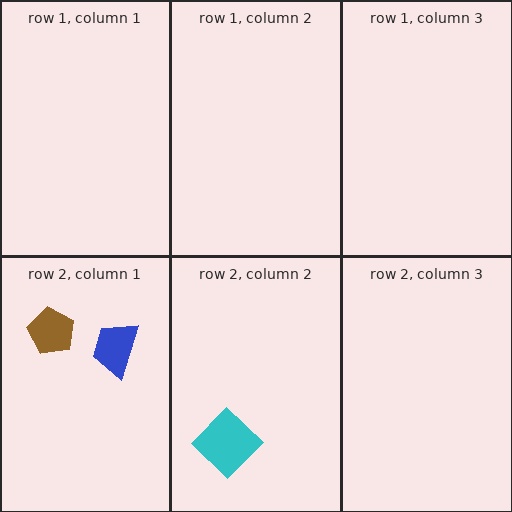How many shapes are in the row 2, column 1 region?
2.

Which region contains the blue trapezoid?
The row 2, column 1 region.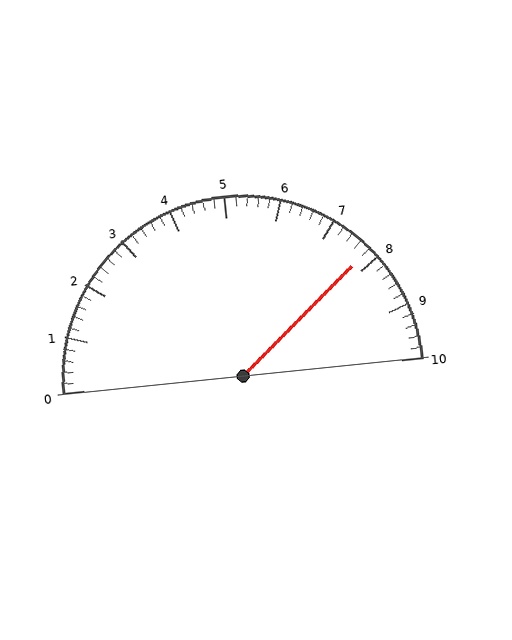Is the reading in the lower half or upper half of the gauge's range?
The reading is in the upper half of the range (0 to 10).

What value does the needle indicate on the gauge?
The needle indicates approximately 7.8.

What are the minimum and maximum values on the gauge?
The gauge ranges from 0 to 10.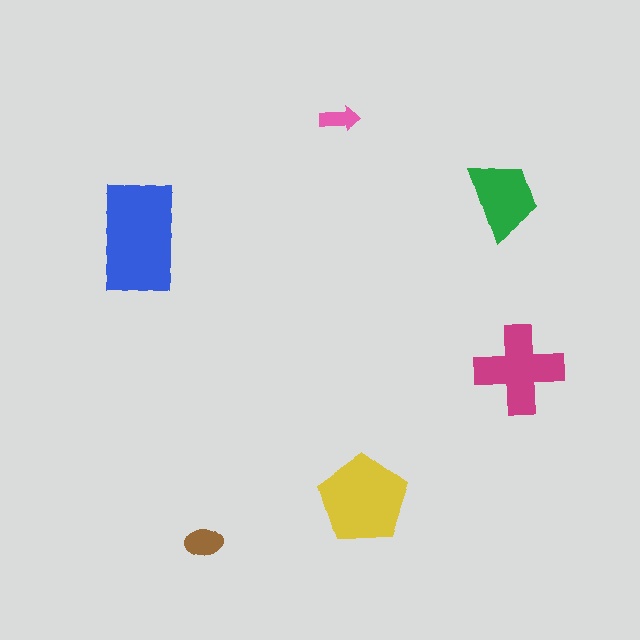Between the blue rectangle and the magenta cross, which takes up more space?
The blue rectangle.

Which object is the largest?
The blue rectangle.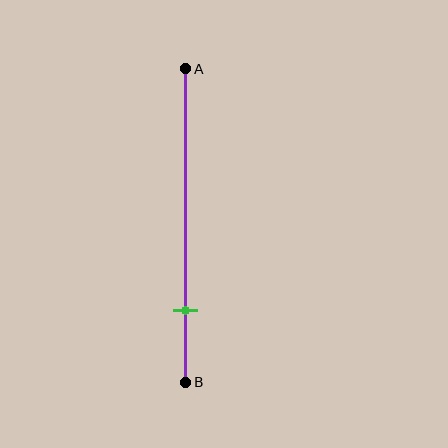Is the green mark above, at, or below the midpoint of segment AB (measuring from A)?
The green mark is below the midpoint of segment AB.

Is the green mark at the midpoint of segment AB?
No, the mark is at about 75% from A, not at the 50% midpoint.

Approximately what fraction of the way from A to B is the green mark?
The green mark is approximately 75% of the way from A to B.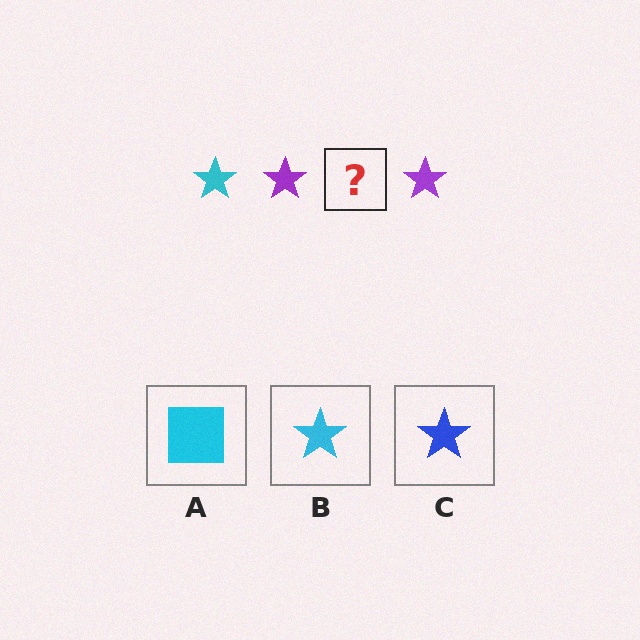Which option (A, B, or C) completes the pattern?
B.